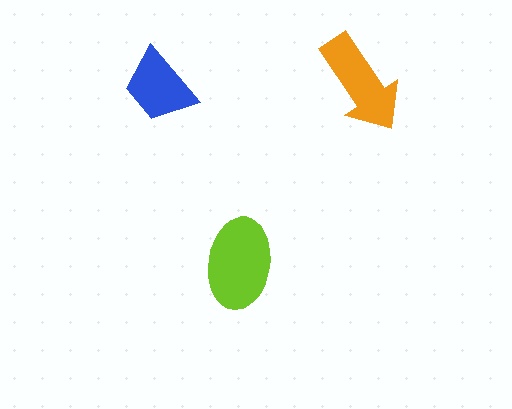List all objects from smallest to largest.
The blue trapezoid, the orange arrow, the lime ellipse.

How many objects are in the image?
There are 3 objects in the image.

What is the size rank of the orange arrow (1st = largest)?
2nd.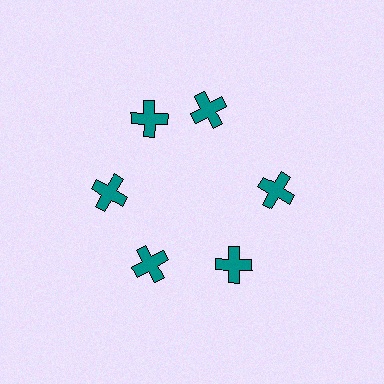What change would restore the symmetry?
The symmetry would be restored by rotating it back into even spacing with its neighbors so that all 6 crosses sit at equal angles and equal distance from the center.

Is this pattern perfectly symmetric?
No. The 6 teal crosses are arranged in a ring, but one element near the 1 o'clock position is rotated out of alignment along the ring, breaking the 6-fold rotational symmetry.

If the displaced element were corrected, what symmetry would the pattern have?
It would have 6-fold rotational symmetry — the pattern would map onto itself every 60 degrees.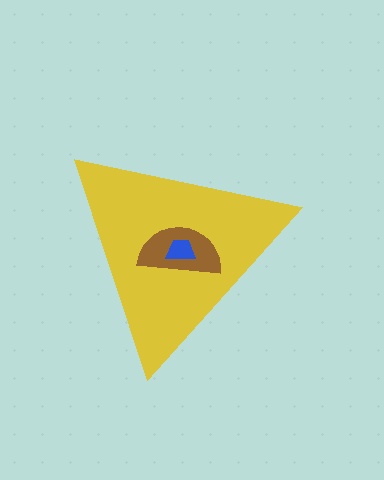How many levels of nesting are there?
3.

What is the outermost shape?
The yellow triangle.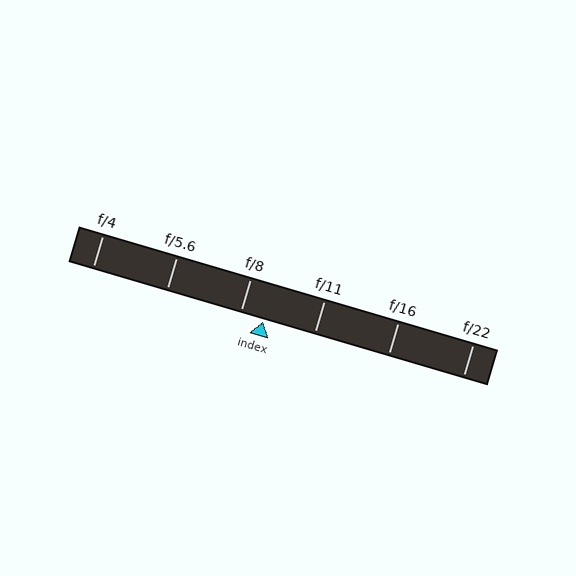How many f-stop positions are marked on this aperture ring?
There are 6 f-stop positions marked.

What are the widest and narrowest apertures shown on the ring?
The widest aperture shown is f/4 and the narrowest is f/22.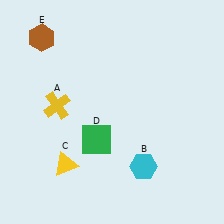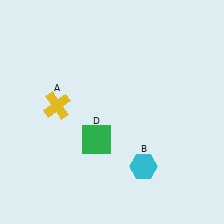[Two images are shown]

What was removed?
The brown hexagon (E), the yellow triangle (C) were removed in Image 2.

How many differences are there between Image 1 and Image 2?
There are 2 differences between the two images.